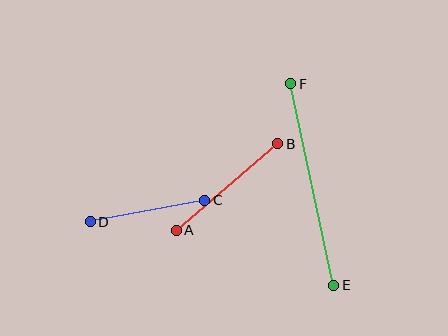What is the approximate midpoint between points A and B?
The midpoint is at approximately (227, 187) pixels.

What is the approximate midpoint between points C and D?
The midpoint is at approximately (148, 211) pixels.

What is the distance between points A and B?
The distance is approximately 133 pixels.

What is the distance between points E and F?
The distance is approximately 206 pixels.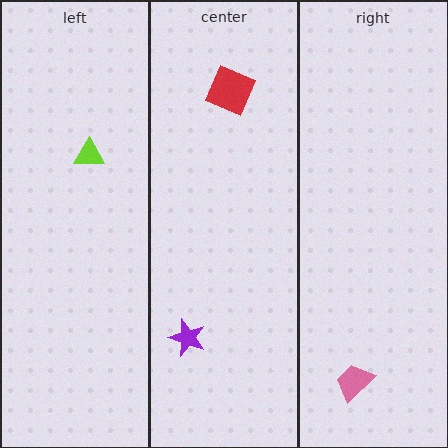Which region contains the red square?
The center region.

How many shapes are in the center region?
2.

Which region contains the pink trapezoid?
The right region.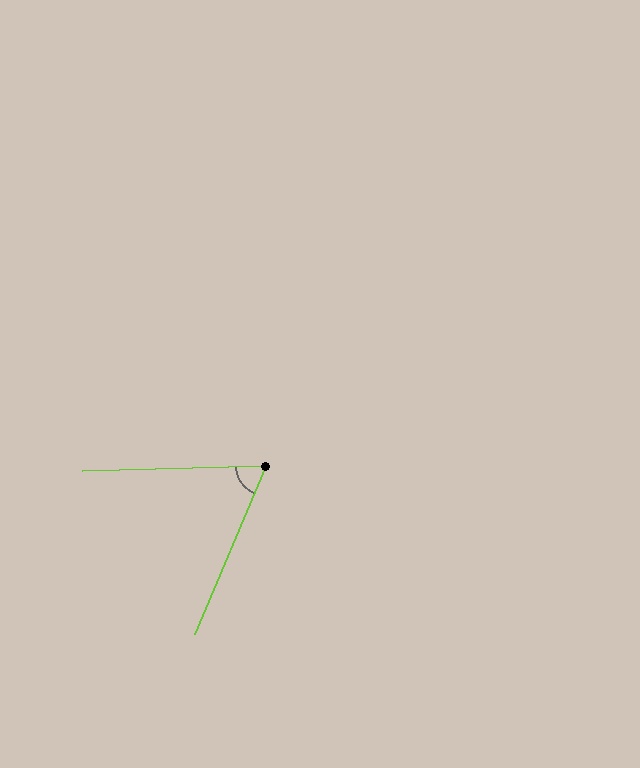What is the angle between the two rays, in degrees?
Approximately 65 degrees.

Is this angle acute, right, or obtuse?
It is acute.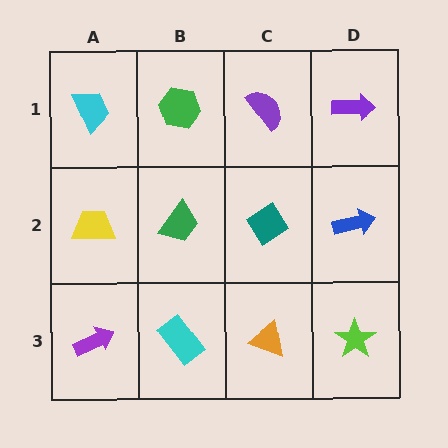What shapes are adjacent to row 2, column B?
A green hexagon (row 1, column B), a cyan rectangle (row 3, column B), a yellow trapezoid (row 2, column A), a teal diamond (row 2, column C).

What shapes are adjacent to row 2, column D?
A purple arrow (row 1, column D), a lime star (row 3, column D), a teal diamond (row 2, column C).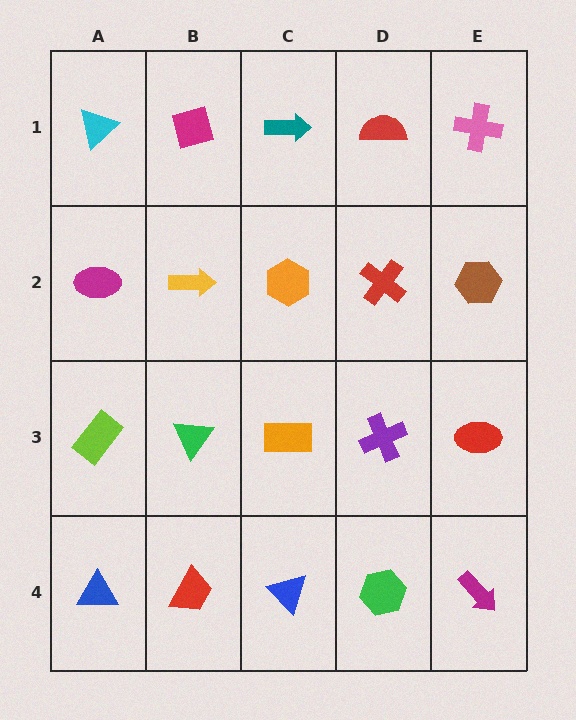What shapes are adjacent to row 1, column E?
A brown hexagon (row 2, column E), a red semicircle (row 1, column D).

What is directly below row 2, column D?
A purple cross.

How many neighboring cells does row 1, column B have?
3.